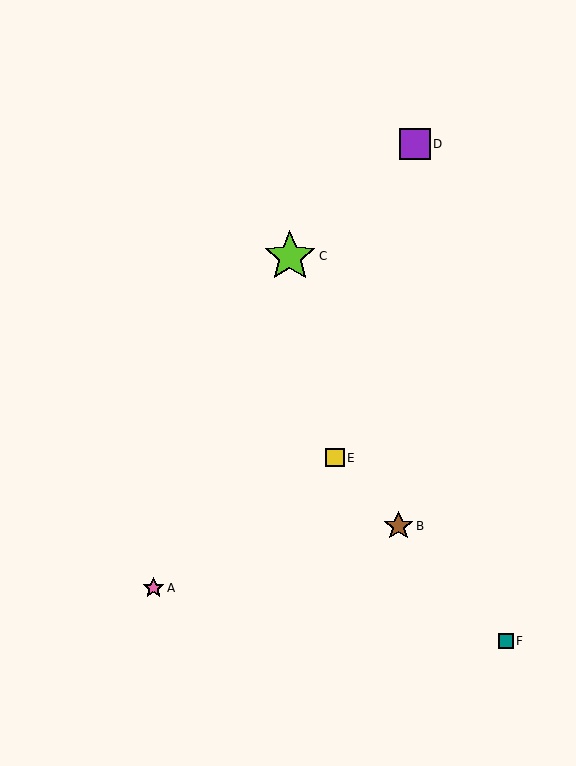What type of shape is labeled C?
Shape C is a lime star.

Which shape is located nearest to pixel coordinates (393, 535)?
The brown star (labeled B) at (399, 526) is nearest to that location.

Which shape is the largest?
The lime star (labeled C) is the largest.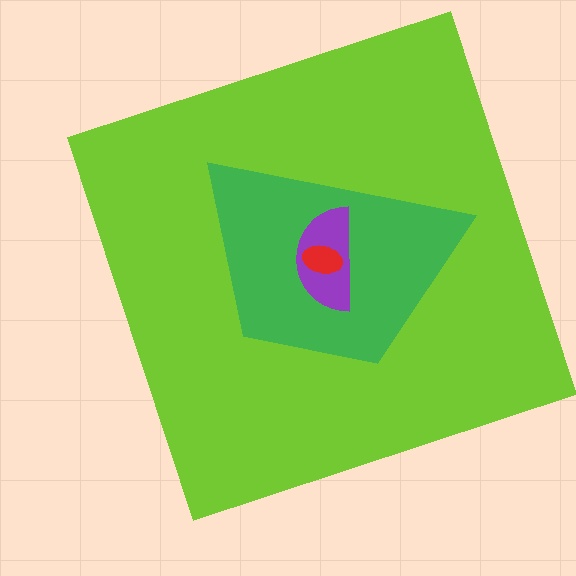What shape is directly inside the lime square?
The green trapezoid.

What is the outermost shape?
The lime square.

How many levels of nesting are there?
4.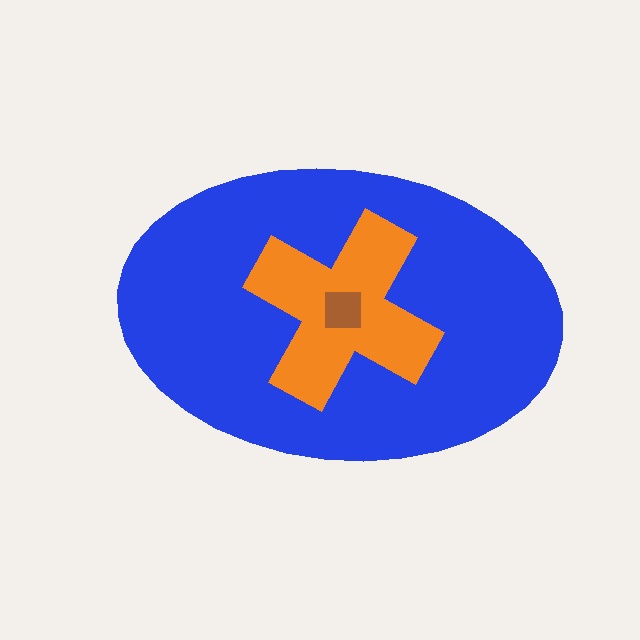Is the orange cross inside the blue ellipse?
Yes.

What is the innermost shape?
The brown square.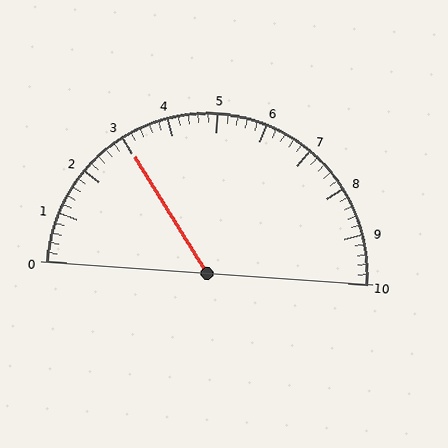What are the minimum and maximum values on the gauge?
The gauge ranges from 0 to 10.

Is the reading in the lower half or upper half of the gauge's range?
The reading is in the lower half of the range (0 to 10).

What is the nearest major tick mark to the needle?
The nearest major tick mark is 3.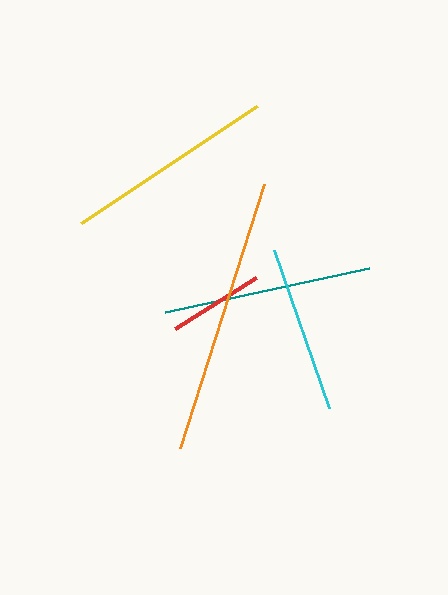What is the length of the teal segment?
The teal segment is approximately 209 pixels long.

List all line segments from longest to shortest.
From longest to shortest: orange, yellow, teal, cyan, red.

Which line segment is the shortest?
The red line is the shortest at approximately 96 pixels.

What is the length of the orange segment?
The orange segment is approximately 276 pixels long.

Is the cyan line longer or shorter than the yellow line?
The yellow line is longer than the cyan line.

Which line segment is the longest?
The orange line is the longest at approximately 276 pixels.